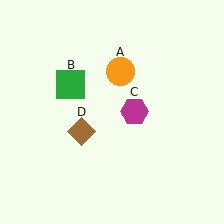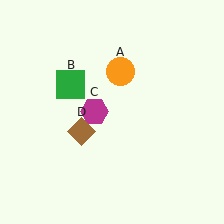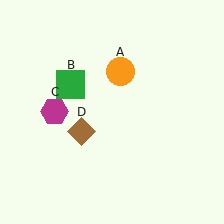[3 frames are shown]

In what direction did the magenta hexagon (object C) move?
The magenta hexagon (object C) moved left.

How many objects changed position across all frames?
1 object changed position: magenta hexagon (object C).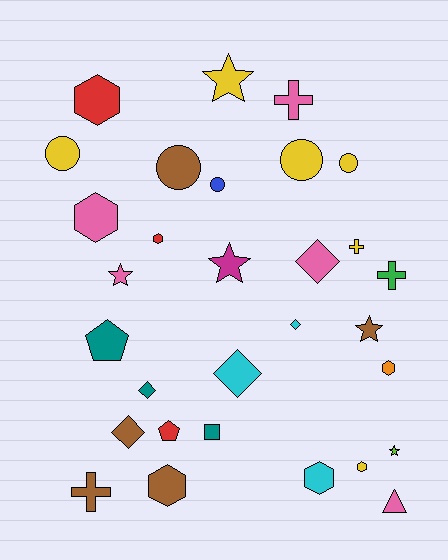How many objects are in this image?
There are 30 objects.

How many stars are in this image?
There are 5 stars.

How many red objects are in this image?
There are 3 red objects.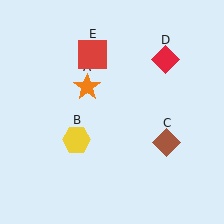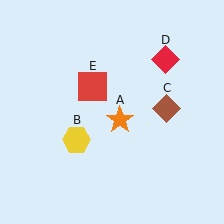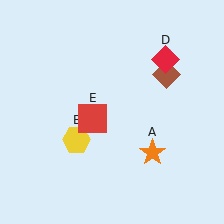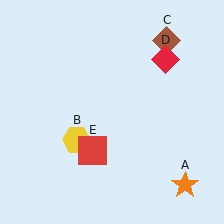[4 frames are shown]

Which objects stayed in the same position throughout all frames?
Yellow hexagon (object B) and red diamond (object D) remained stationary.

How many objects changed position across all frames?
3 objects changed position: orange star (object A), brown diamond (object C), red square (object E).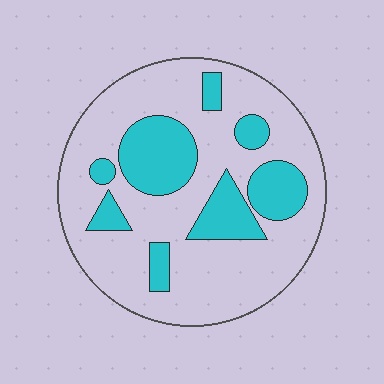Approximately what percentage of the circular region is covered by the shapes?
Approximately 25%.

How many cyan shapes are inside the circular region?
8.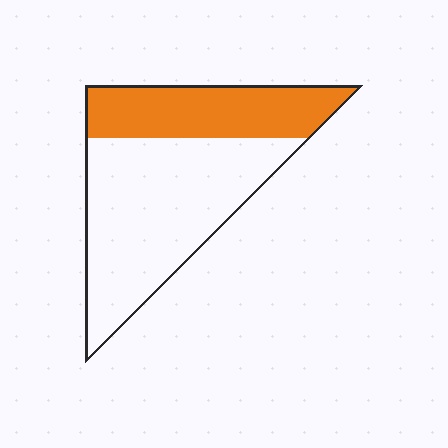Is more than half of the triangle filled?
No.